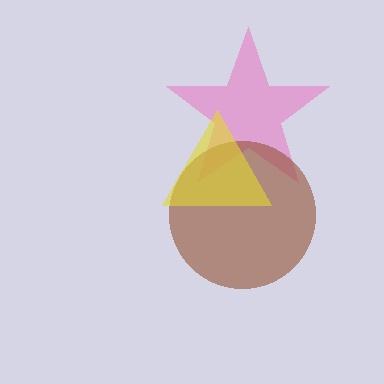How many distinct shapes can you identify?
There are 3 distinct shapes: a pink star, a brown circle, a yellow triangle.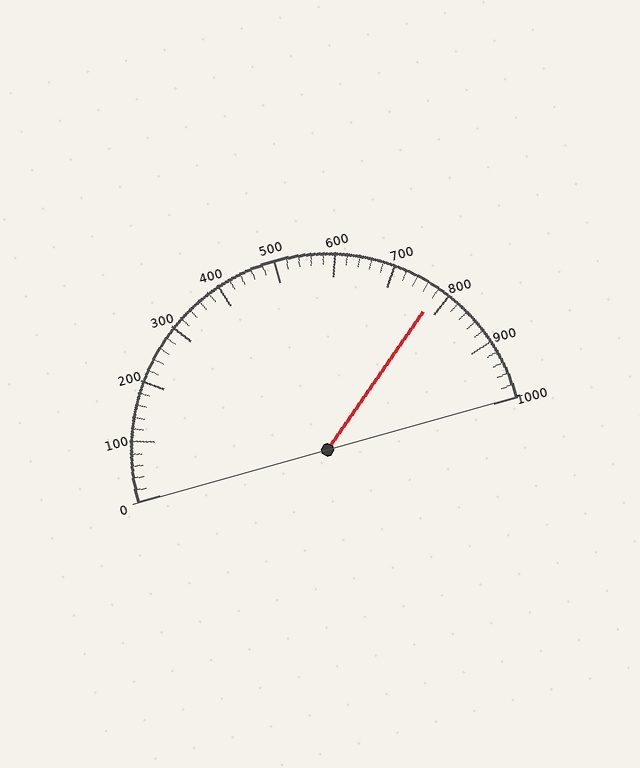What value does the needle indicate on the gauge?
The needle indicates approximately 780.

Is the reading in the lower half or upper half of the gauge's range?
The reading is in the upper half of the range (0 to 1000).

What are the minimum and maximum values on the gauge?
The gauge ranges from 0 to 1000.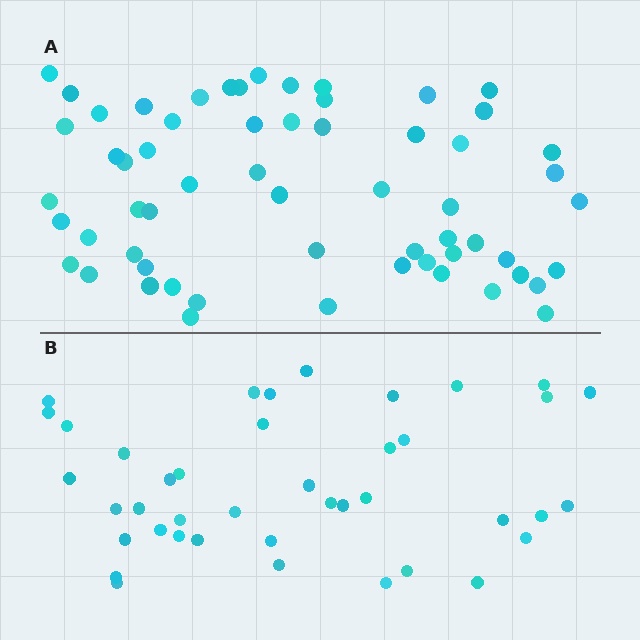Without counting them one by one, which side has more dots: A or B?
Region A (the top region) has more dots.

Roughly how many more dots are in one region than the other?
Region A has approximately 20 more dots than region B.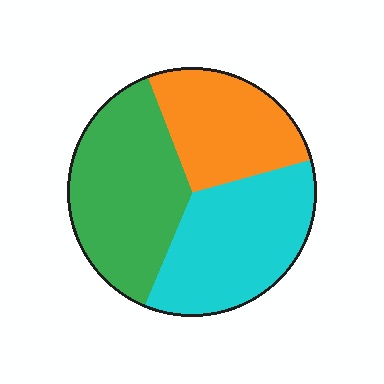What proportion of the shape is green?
Green takes up about three eighths (3/8) of the shape.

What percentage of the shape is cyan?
Cyan takes up about one third (1/3) of the shape.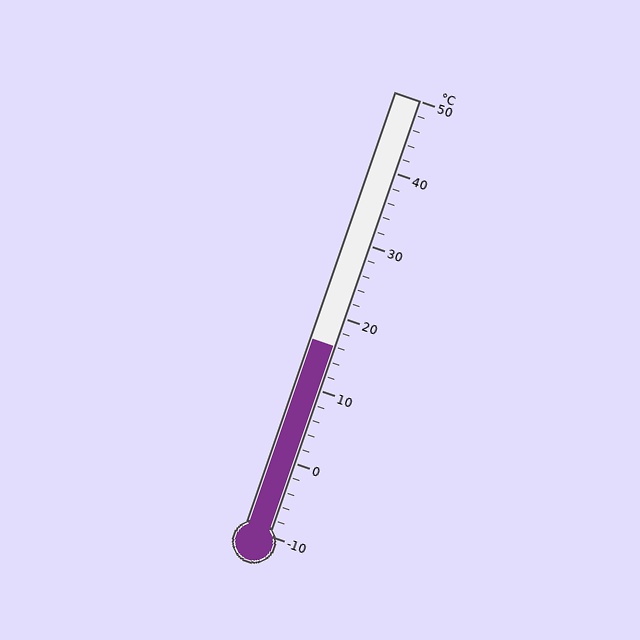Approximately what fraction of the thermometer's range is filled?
The thermometer is filled to approximately 45% of its range.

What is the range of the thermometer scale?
The thermometer scale ranges from -10°C to 50°C.